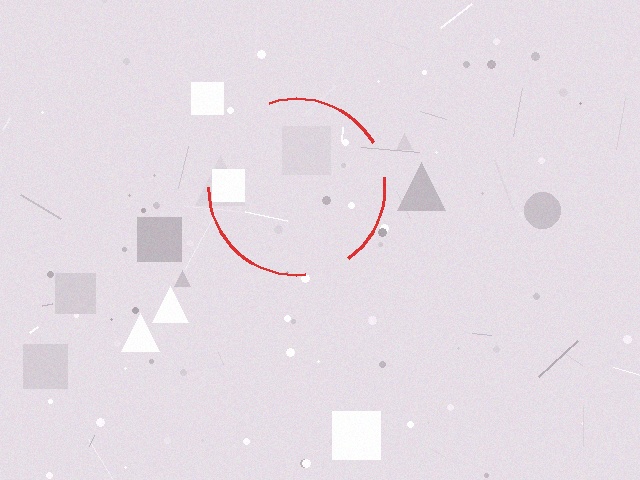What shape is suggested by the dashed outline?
The dashed outline suggests a circle.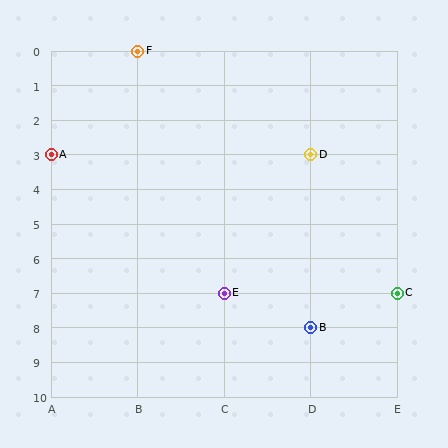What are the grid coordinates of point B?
Point B is at grid coordinates (D, 8).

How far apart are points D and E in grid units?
Points D and E are 1 column and 4 rows apart (about 4.1 grid units diagonally).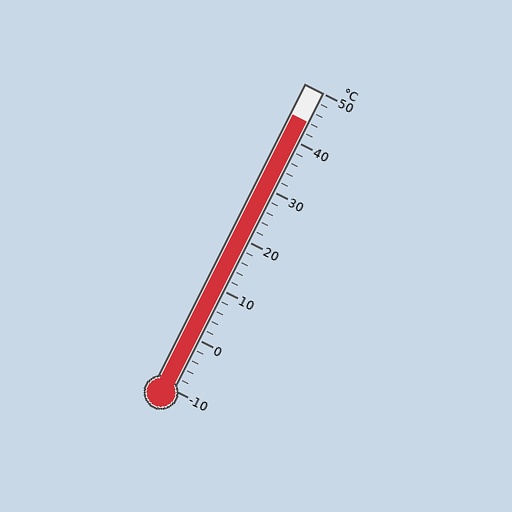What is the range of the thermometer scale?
The thermometer scale ranges from -10°C to 50°C.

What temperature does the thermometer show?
The thermometer shows approximately 44°C.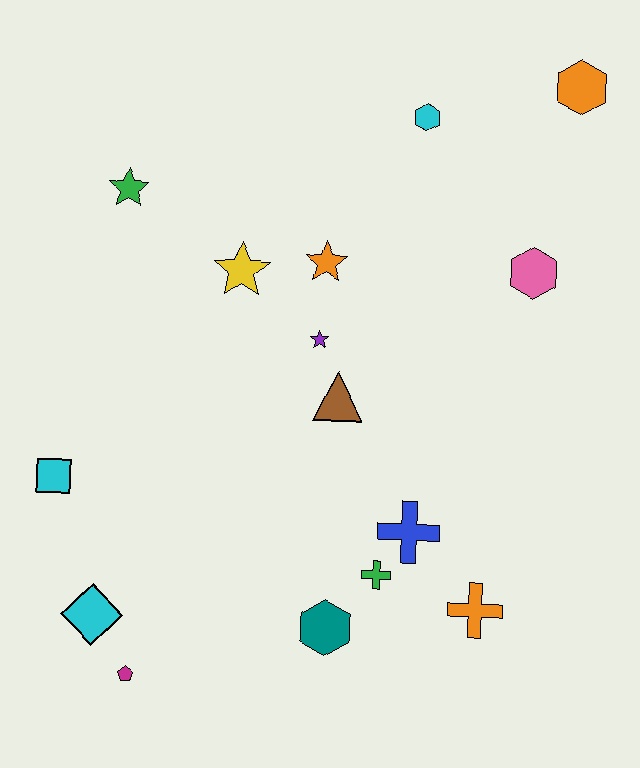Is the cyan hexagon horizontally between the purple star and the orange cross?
Yes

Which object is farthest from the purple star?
The magenta pentagon is farthest from the purple star.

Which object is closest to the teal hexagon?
The green cross is closest to the teal hexagon.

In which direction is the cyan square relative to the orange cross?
The cyan square is to the left of the orange cross.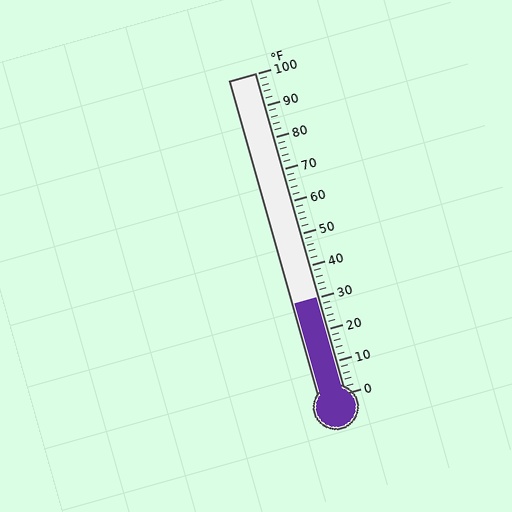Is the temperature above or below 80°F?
The temperature is below 80°F.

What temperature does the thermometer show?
The thermometer shows approximately 30°F.